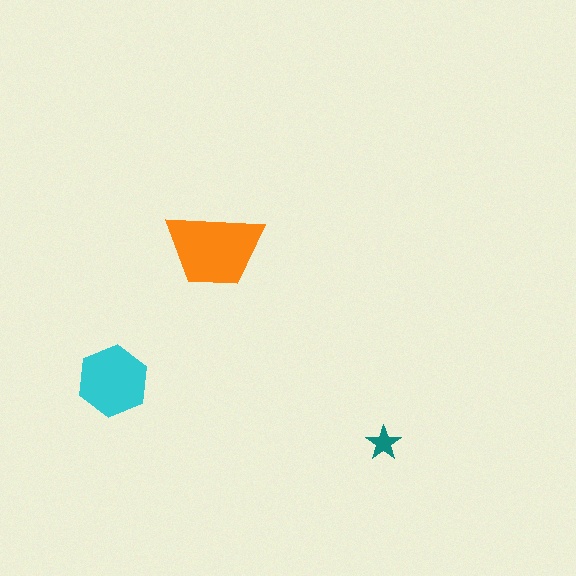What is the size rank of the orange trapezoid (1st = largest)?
1st.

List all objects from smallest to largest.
The teal star, the cyan hexagon, the orange trapezoid.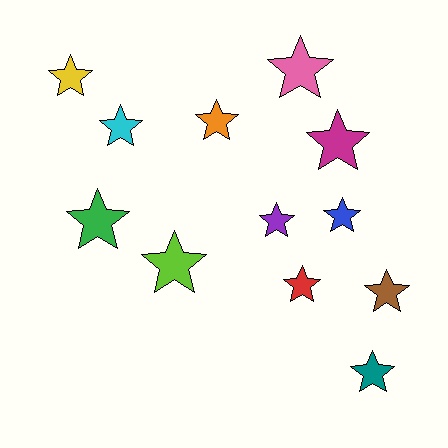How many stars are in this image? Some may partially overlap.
There are 12 stars.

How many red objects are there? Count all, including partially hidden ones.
There is 1 red object.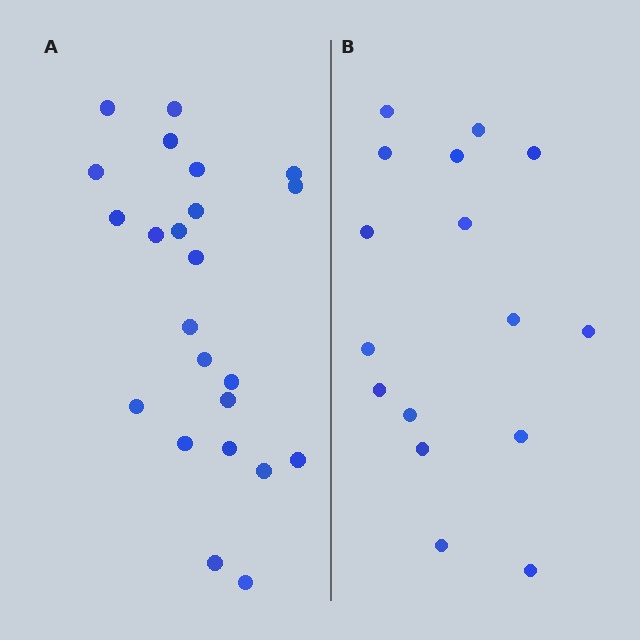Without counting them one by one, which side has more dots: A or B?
Region A (the left region) has more dots.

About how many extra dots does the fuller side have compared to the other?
Region A has roughly 8 or so more dots than region B.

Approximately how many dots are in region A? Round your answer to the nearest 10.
About 20 dots. (The exact count is 23, which rounds to 20.)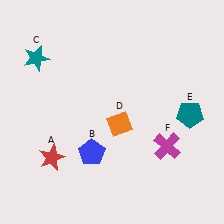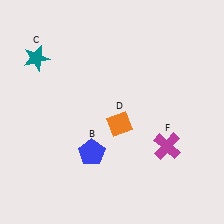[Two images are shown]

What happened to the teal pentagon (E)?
The teal pentagon (E) was removed in Image 2. It was in the bottom-right area of Image 1.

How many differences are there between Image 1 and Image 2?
There are 2 differences between the two images.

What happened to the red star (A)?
The red star (A) was removed in Image 2. It was in the bottom-left area of Image 1.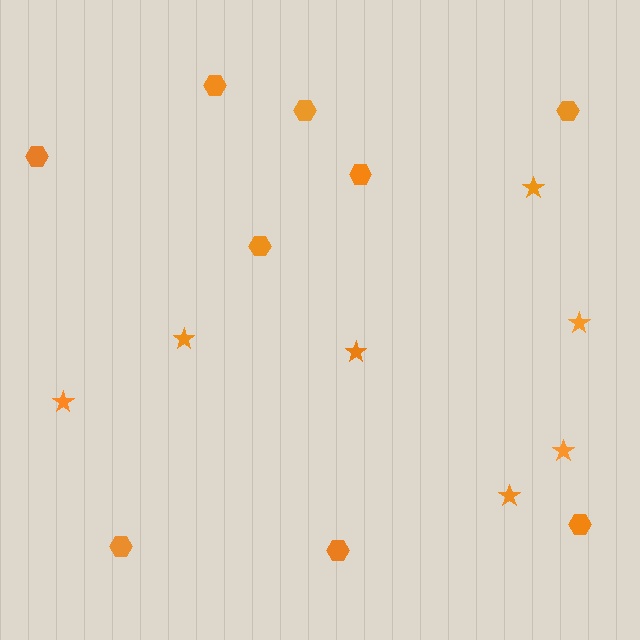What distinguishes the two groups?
There are 2 groups: one group of hexagons (9) and one group of stars (7).